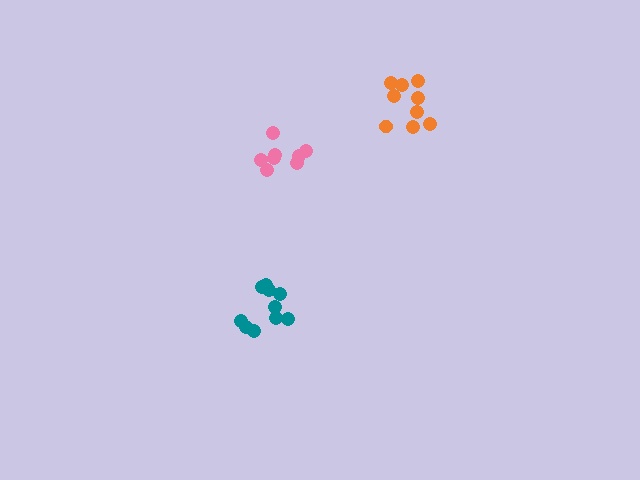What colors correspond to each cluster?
The clusters are colored: orange, pink, teal.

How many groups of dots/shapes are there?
There are 3 groups.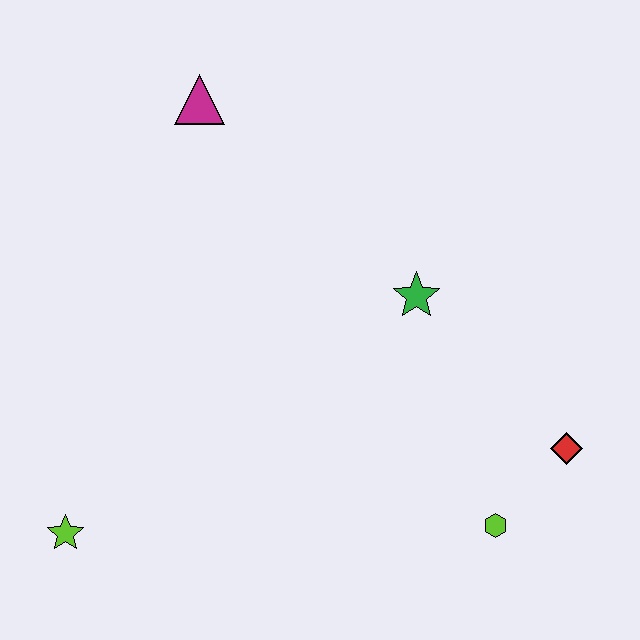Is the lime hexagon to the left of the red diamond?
Yes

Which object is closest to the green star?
The red diamond is closest to the green star.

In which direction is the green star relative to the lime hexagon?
The green star is above the lime hexagon.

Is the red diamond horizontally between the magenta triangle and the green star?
No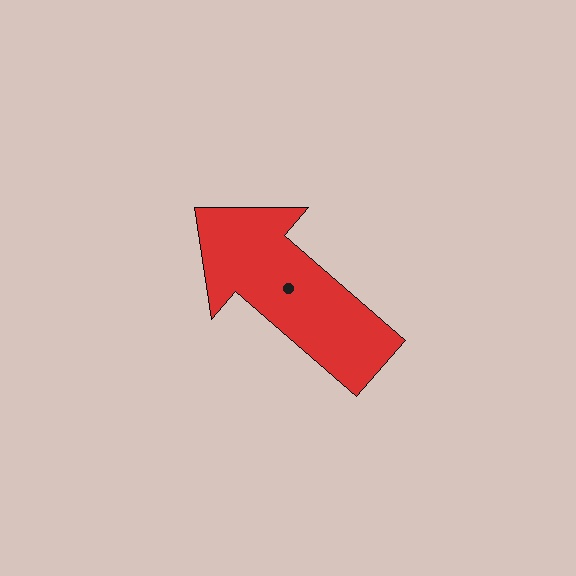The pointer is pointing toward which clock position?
Roughly 10 o'clock.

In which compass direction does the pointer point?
Northwest.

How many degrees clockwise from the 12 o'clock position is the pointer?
Approximately 311 degrees.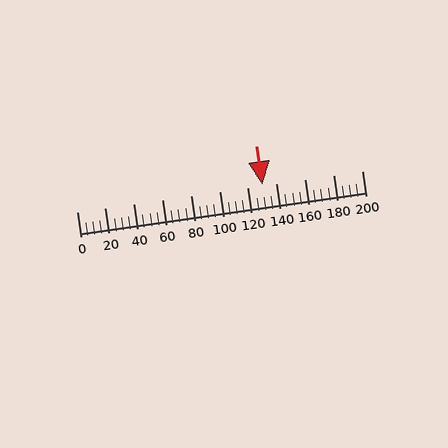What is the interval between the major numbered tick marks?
The major tick marks are spaced 20 units apart.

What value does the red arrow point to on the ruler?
The red arrow points to approximately 130.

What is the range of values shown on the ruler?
The ruler shows values from 0 to 200.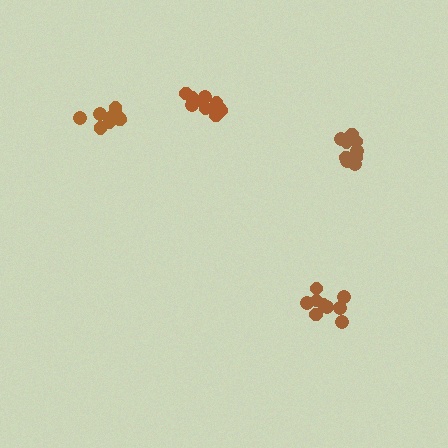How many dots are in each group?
Group 1: 9 dots, Group 2: 8 dots, Group 3: 10 dots, Group 4: 9 dots (36 total).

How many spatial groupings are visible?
There are 4 spatial groupings.